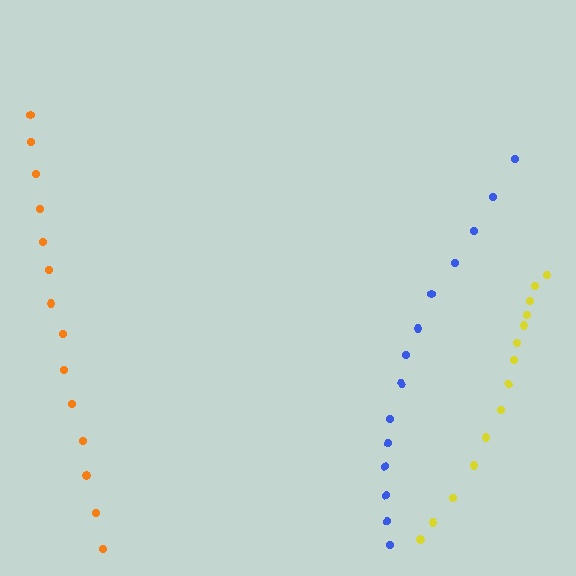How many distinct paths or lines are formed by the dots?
There are 3 distinct paths.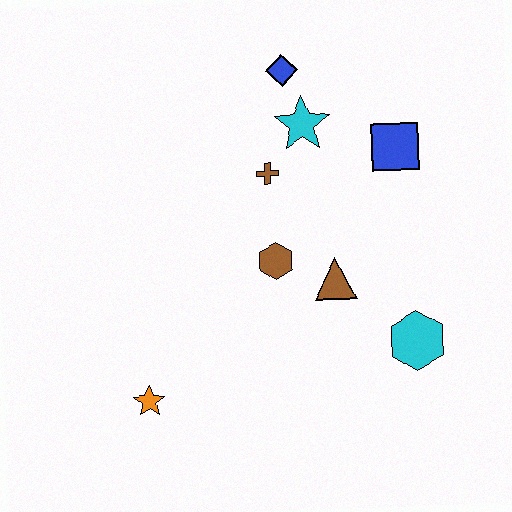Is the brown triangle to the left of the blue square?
Yes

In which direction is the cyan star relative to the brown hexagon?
The cyan star is above the brown hexagon.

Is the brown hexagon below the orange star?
No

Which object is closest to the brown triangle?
The brown hexagon is closest to the brown triangle.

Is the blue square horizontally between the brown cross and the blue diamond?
No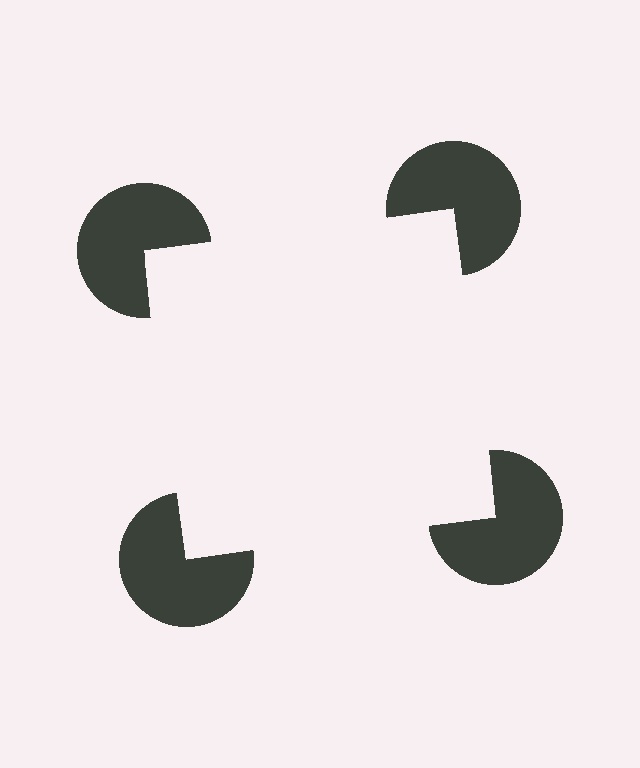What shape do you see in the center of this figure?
An illusory square — its edges are inferred from the aligned wedge cuts in the pac-man discs, not physically drawn.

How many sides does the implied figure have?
4 sides.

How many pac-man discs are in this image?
There are 4 — one at each vertex of the illusory square.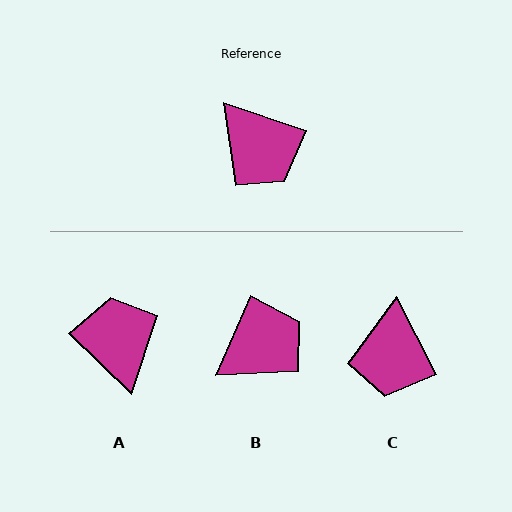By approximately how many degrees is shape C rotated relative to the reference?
Approximately 45 degrees clockwise.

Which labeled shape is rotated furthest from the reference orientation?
A, about 154 degrees away.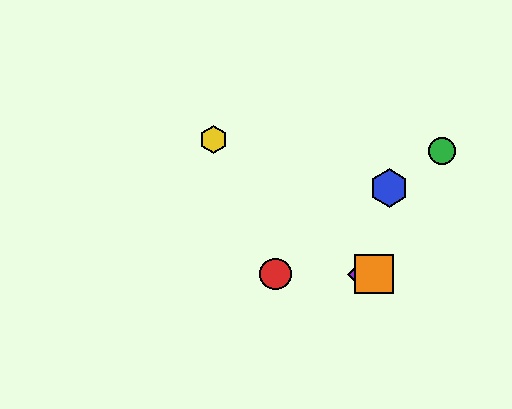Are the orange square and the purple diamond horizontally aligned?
Yes, both are at y≈274.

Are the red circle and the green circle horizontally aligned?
No, the red circle is at y≈274 and the green circle is at y≈151.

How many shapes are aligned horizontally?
3 shapes (the red circle, the purple diamond, the orange square) are aligned horizontally.